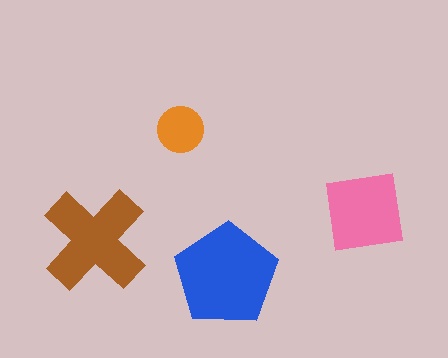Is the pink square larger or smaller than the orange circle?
Larger.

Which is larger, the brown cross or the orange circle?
The brown cross.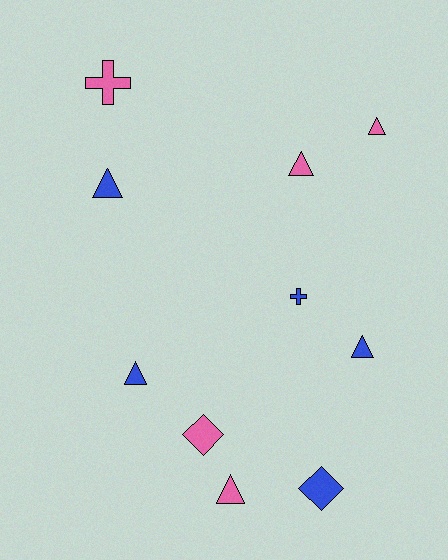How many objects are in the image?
There are 10 objects.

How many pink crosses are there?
There is 1 pink cross.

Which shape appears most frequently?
Triangle, with 6 objects.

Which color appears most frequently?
Blue, with 5 objects.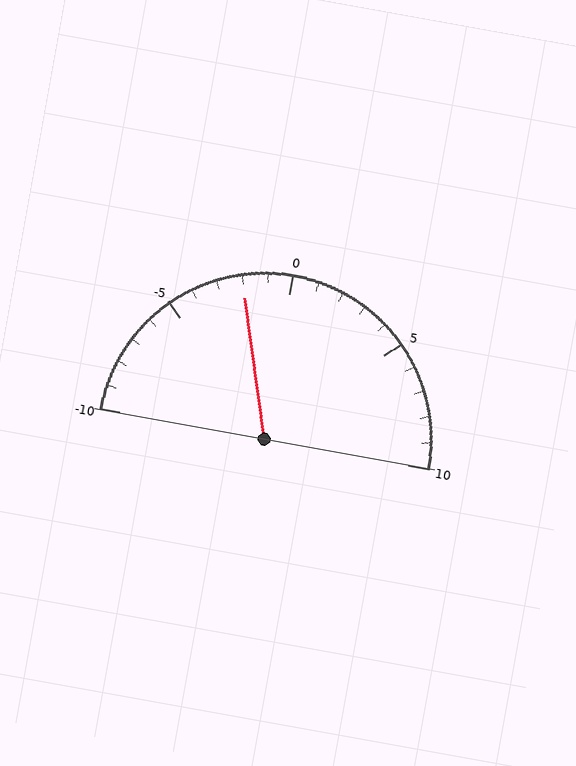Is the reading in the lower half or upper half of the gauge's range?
The reading is in the lower half of the range (-10 to 10).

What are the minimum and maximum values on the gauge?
The gauge ranges from -10 to 10.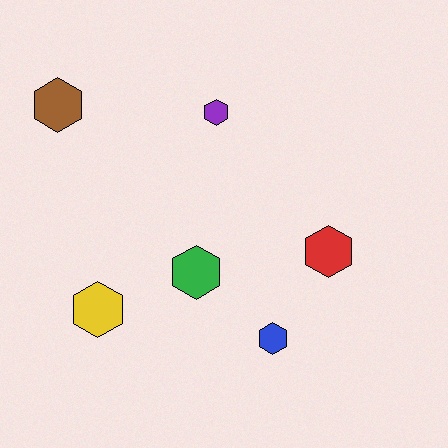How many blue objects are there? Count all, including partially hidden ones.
There is 1 blue object.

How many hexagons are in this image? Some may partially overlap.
There are 6 hexagons.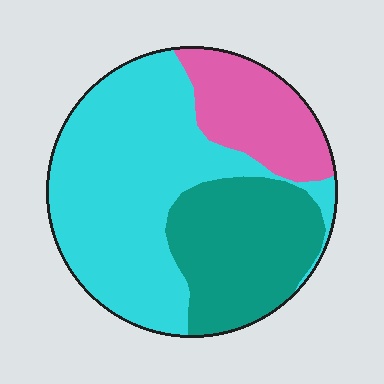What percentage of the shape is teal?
Teal takes up about one quarter (1/4) of the shape.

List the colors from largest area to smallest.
From largest to smallest: cyan, teal, pink.